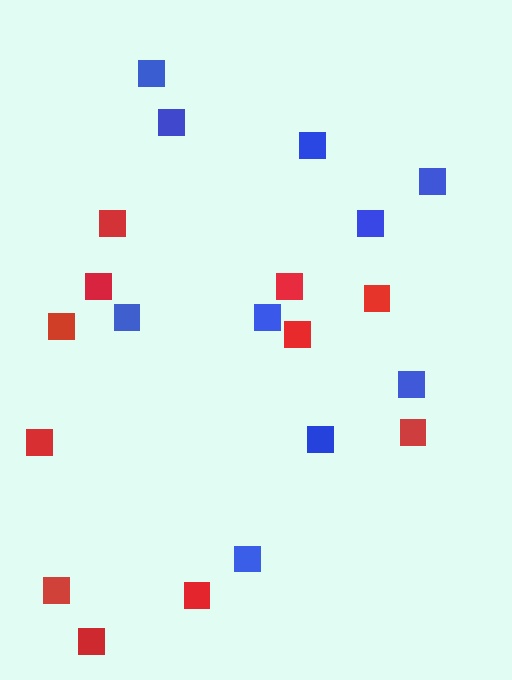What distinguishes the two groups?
There are 2 groups: one group of red squares (11) and one group of blue squares (10).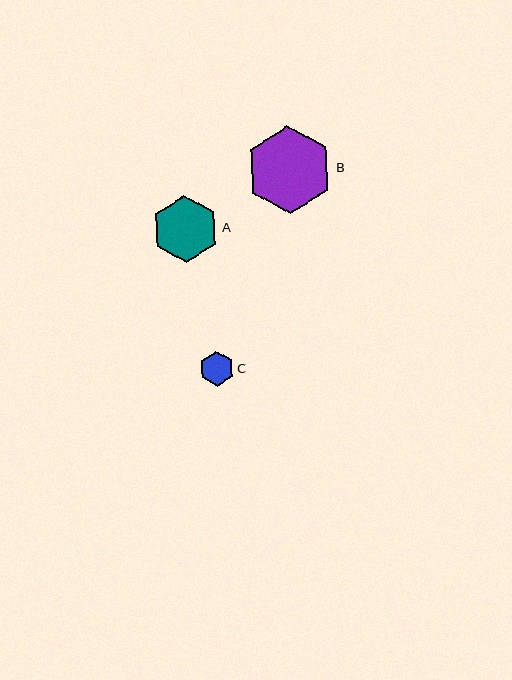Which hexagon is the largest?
Hexagon B is the largest with a size of approximately 87 pixels.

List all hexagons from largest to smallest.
From largest to smallest: B, A, C.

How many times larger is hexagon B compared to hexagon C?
Hexagon B is approximately 2.6 times the size of hexagon C.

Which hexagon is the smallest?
Hexagon C is the smallest with a size of approximately 34 pixels.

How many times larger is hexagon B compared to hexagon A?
Hexagon B is approximately 1.3 times the size of hexagon A.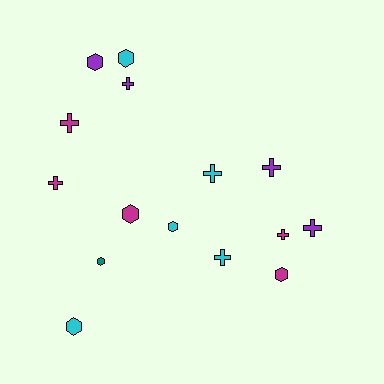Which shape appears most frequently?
Cross, with 8 objects.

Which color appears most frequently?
Magenta, with 5 objects.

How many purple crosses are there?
There are 3 purple crosses.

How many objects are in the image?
There are 15 objects.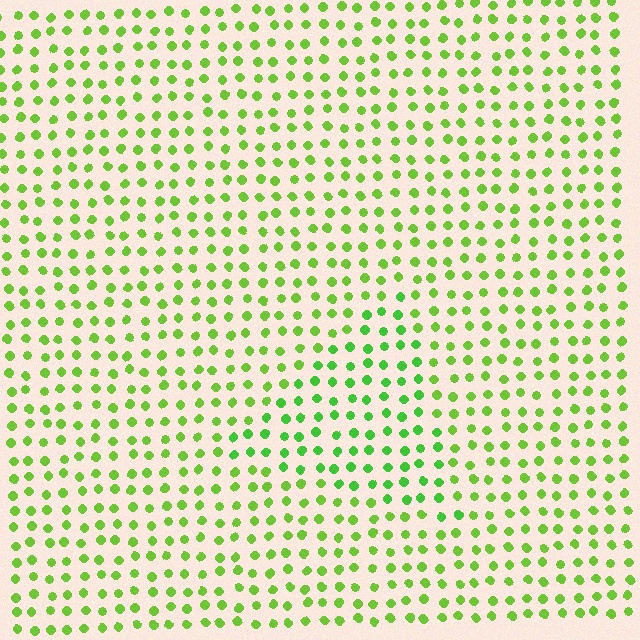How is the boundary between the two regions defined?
The boundary is defined purely by a slight shift in hue (about 21 degrees). Spacing, size, and orientation are identical on both sides.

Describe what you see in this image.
The image is filled with small lime elements in a uniform arrangement. A triangle-shaped region is visible where the elements are tinted to a slightly different hue, forming a subtle color boundary.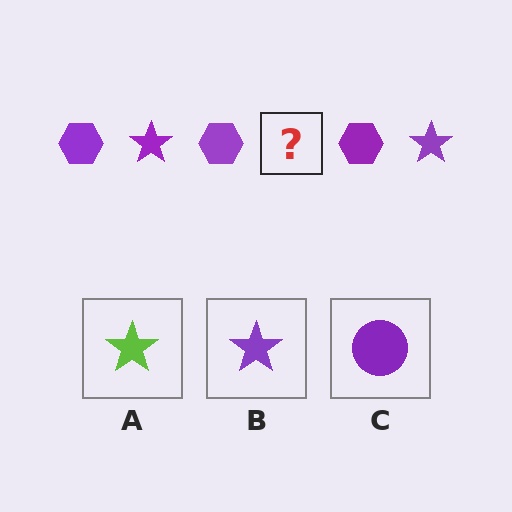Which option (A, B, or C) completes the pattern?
B.